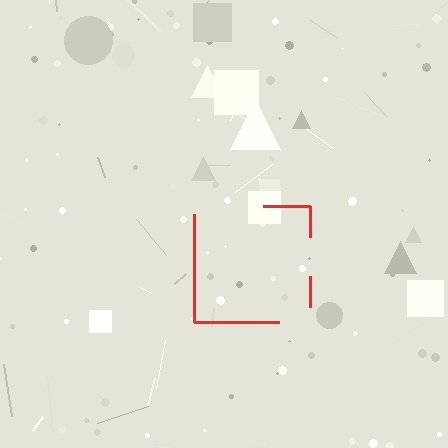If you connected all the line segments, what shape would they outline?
They would outline a square.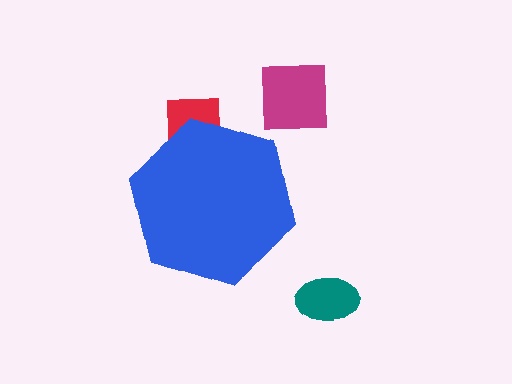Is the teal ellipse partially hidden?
No, the teal ellipse is fully visible.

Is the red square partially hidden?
Yes, the red square is partially hidden behind the blue hexagon.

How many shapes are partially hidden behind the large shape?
1 shape is partially hidden.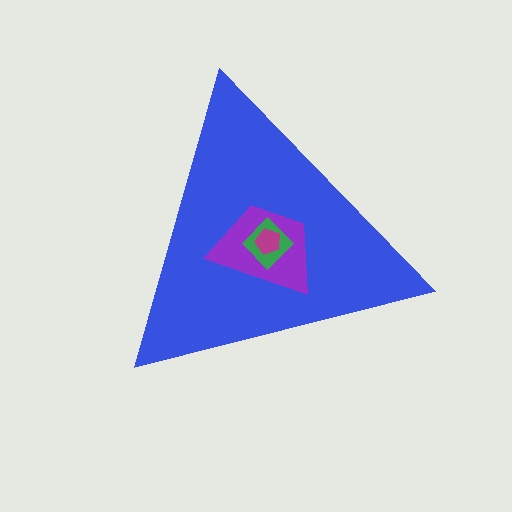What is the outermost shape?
The blue triangle.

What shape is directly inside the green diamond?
The magenta pentagon.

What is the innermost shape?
The magenta pentagon.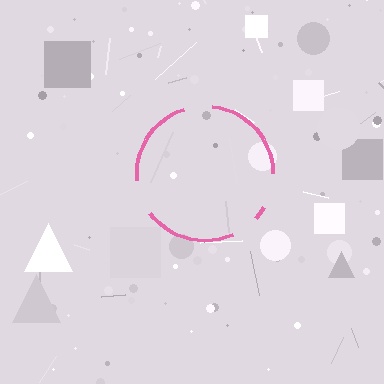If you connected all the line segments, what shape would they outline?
They would outline a circle.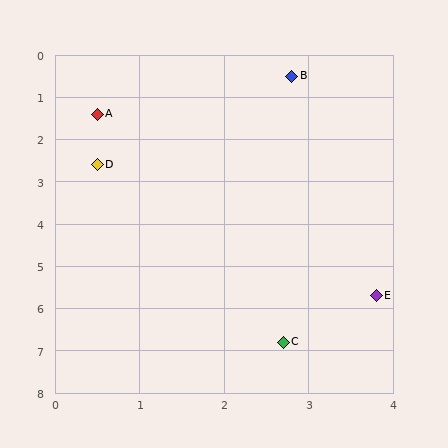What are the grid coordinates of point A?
Point A is at approximately (0.5, 1.4).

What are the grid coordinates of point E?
Point E is at approximately (3.8, 5.7).